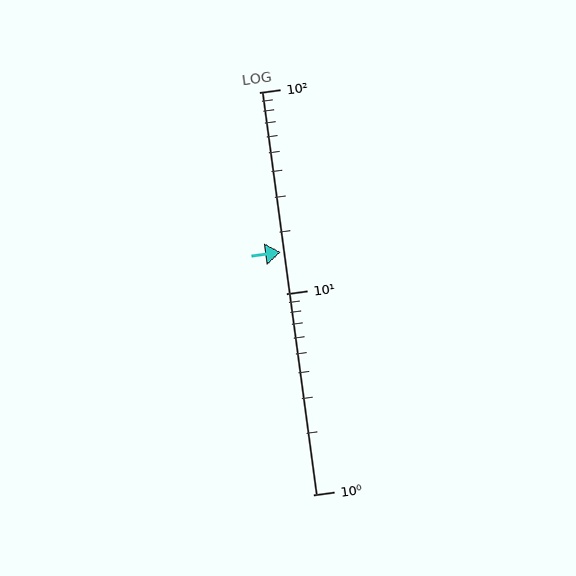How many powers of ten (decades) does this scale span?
The scale spans 2 decades, from 1 to 100.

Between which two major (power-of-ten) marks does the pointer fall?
The pointer is between 10 and 100.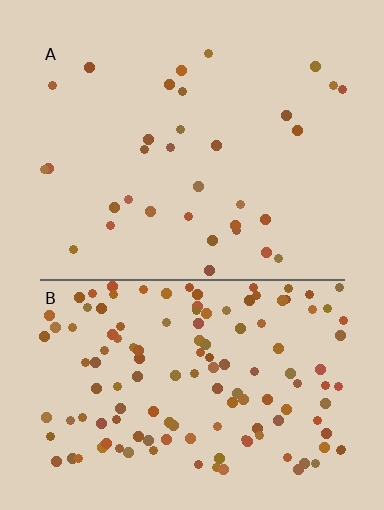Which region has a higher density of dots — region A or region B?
B (the bottom).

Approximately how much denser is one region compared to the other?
Approximately 4.2× — region B over region A.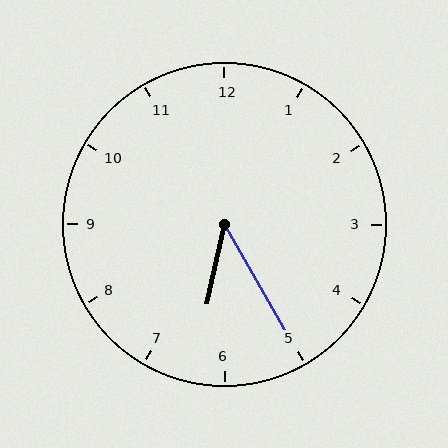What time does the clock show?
6:25.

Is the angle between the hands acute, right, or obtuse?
It is acute.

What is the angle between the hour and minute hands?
Approximately 42 degrees.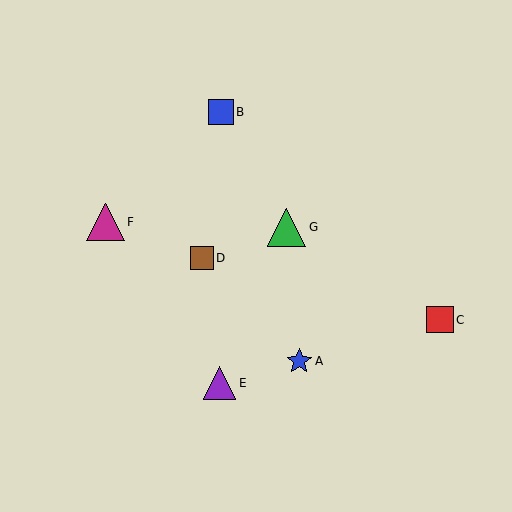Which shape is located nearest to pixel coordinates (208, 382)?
The purple triangle (labeled E) at (220, 383) is nearest to that location.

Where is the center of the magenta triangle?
The center of the magenta triangle is at (106, 222).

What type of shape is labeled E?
Shape E is a purple triangle.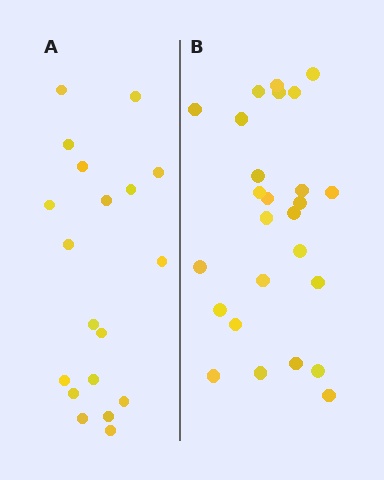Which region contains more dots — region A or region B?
Region B (the right region) has more dots.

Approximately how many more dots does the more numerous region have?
Region B has roughly 8 or so more dots than region A.